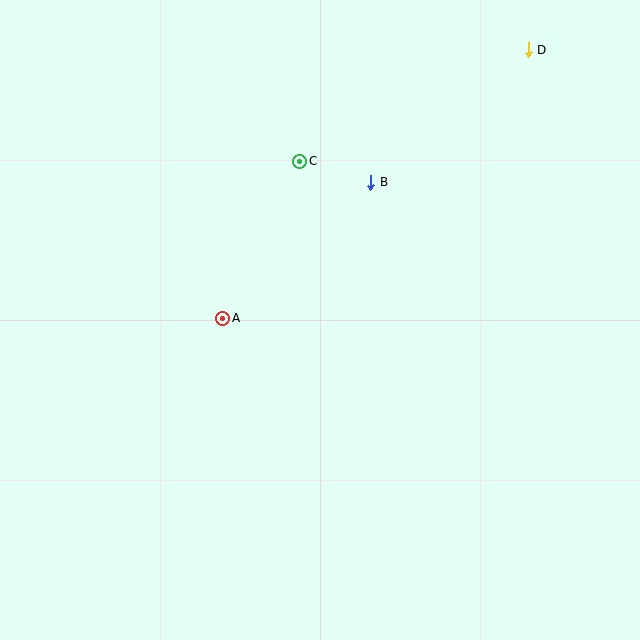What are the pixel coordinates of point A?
Point A is at (223, 318).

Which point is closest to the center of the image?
Point A at (223, 318) is closest to the center.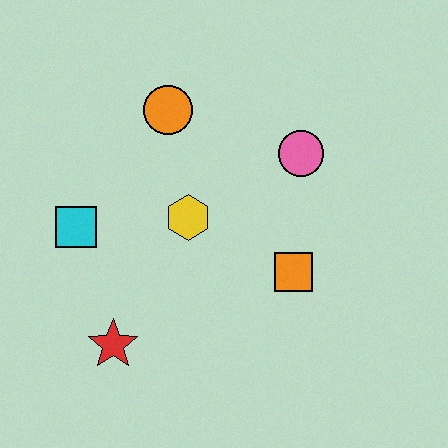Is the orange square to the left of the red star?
No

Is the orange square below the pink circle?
Yes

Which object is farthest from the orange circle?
The red star is farthest from the orange circle.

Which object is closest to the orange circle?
The yellow hexagon is closest to the orange circle.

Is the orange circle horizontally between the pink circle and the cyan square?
Yes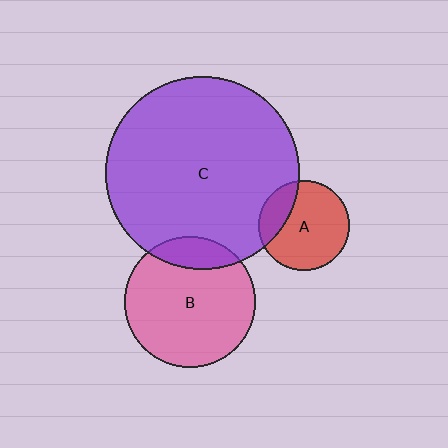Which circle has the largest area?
Circle C (purple).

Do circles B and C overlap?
Yes.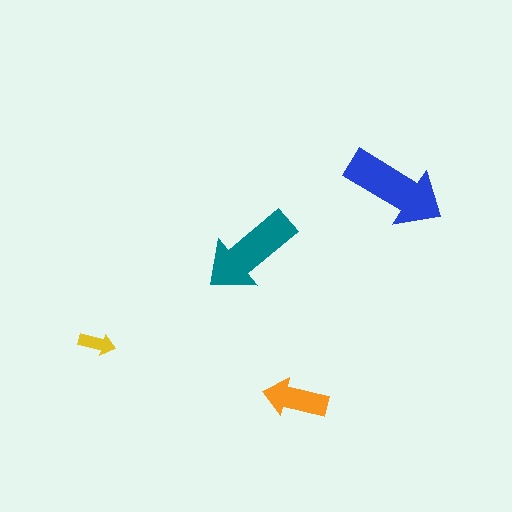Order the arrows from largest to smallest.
the blue one, the teal one, the orange one, the yellow one.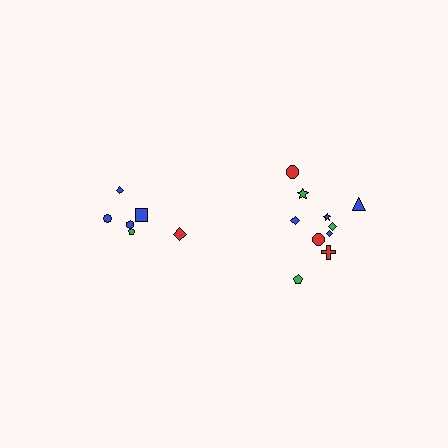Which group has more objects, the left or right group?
The right group.